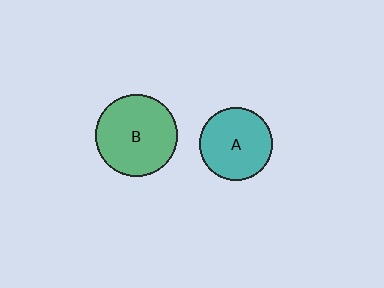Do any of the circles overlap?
No, none of the circles overlap.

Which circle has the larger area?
Circle B (green).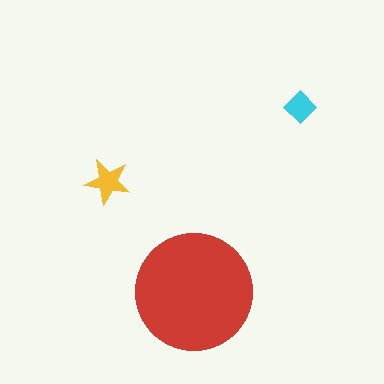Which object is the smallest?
The cyan diamond.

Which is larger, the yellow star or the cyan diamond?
The yellow star.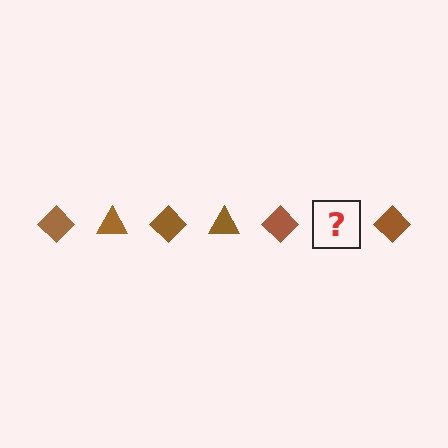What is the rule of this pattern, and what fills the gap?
The rule is that the pattern cycles through diamond, triangle shapes in brown. The gap should be filled with a brown triangle.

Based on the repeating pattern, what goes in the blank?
The blank should be a brown triangle.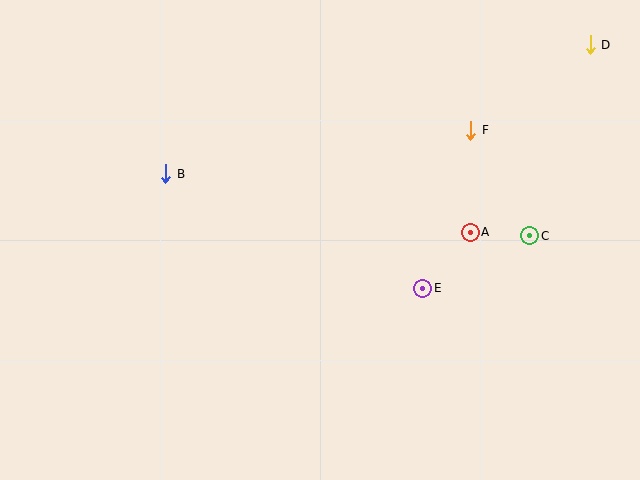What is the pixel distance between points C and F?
The distance between C and F is 121 pixels.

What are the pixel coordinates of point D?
Point D is at (590, 45).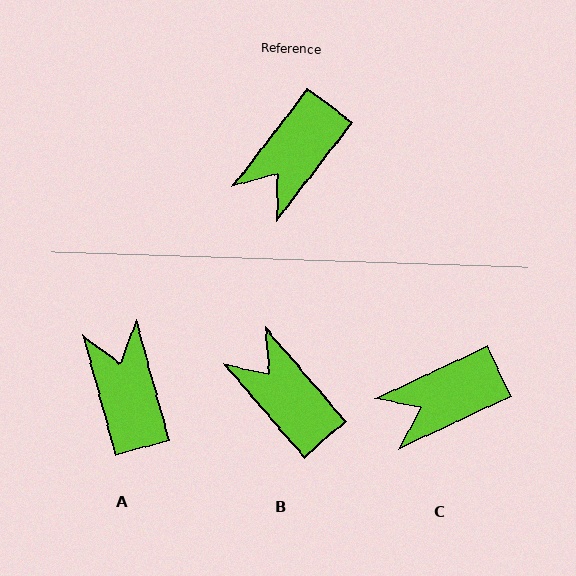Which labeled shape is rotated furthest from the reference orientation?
A, about 127 degrees away.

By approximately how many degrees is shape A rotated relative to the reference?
Approximately 127 degrees clockwise.